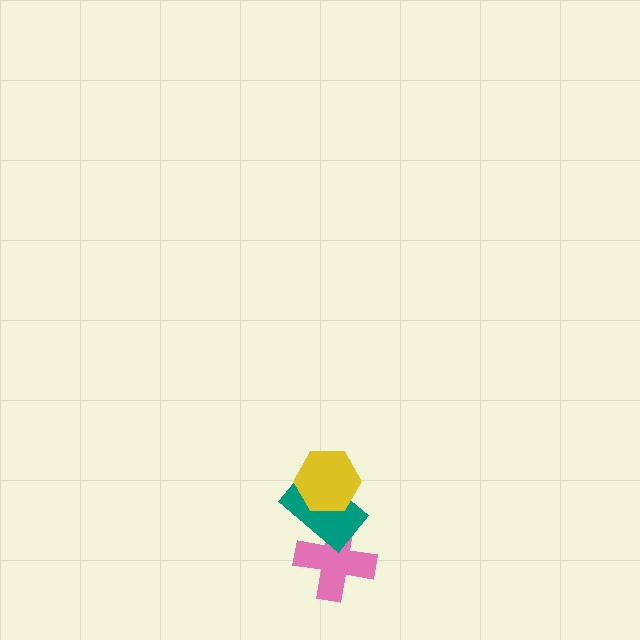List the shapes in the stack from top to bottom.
From top to bottom: the yellow hexagon, the teal rectangle, the pink cross.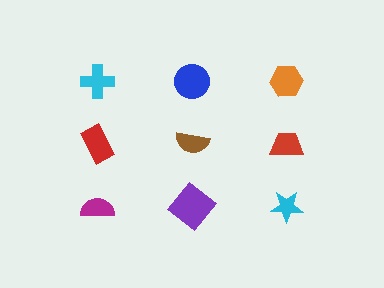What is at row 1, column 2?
A blue circle.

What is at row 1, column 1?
A cyan cross.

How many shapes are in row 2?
3 shapes.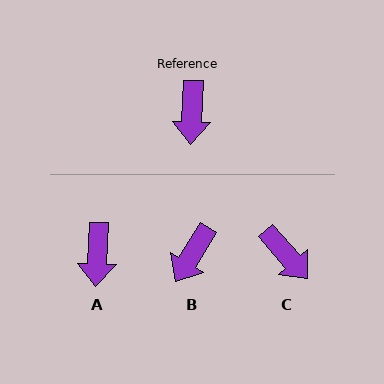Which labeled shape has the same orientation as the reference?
A.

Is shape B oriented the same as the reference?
No, it is off by about 29 degrees.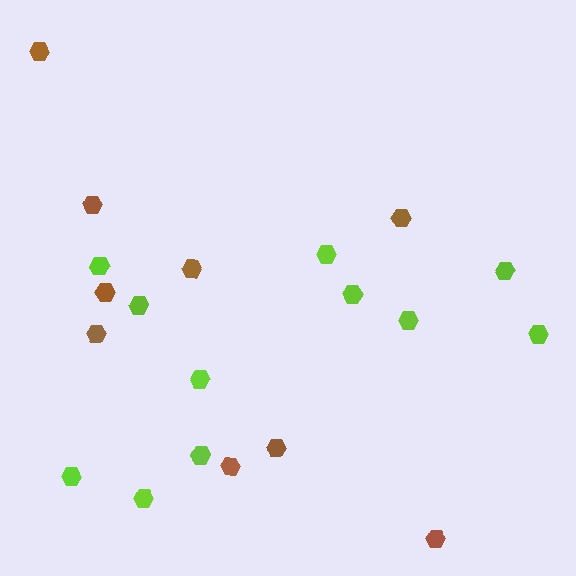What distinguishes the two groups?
There are 2 groups: one group of lime hexagons (11) and one group of brown hexagons (9).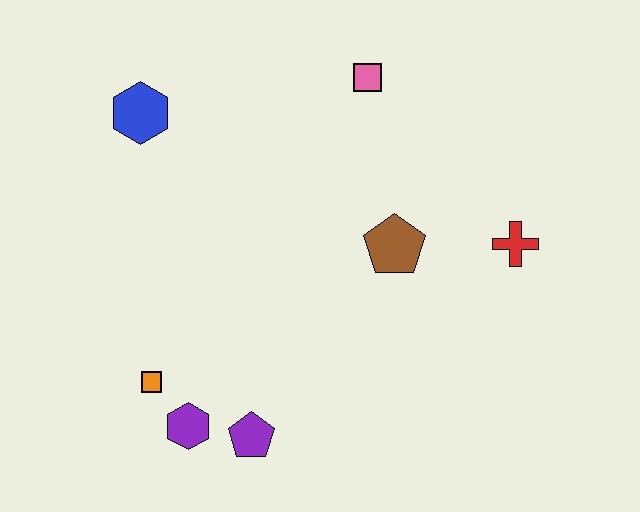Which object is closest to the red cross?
The brown pentagon is closest to the red cross.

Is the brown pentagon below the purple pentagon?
No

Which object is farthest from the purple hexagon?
The pink square is farthest from the purple hexagon.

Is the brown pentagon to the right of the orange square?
Yes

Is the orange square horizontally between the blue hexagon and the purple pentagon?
Yes